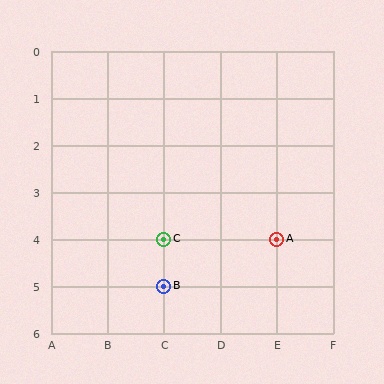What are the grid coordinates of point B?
Point B is at grid coordinates (C, 5).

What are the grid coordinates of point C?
Point C is at grid coordinates (C, 4).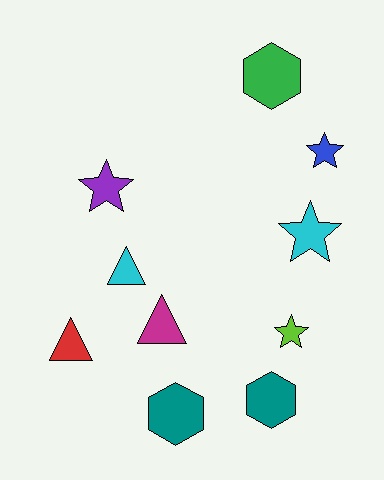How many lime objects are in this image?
There is 1 lime object.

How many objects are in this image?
There are 10 objects.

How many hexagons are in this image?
There are 3 hexagons.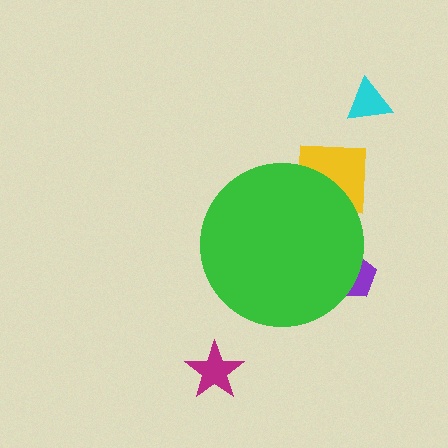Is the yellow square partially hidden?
Yes, the yellow square is partially hidden behind the green circle.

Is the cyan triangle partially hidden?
No, the cyan triangle is fully visible.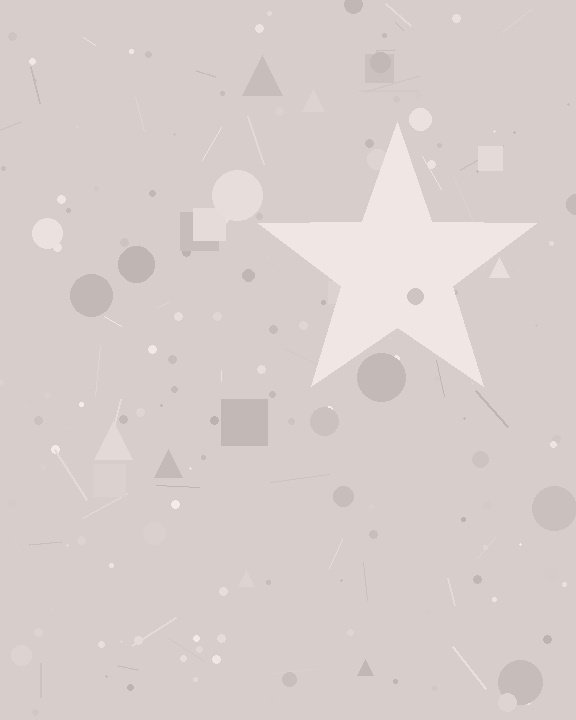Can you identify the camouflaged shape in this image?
The camouflaged shape is a star.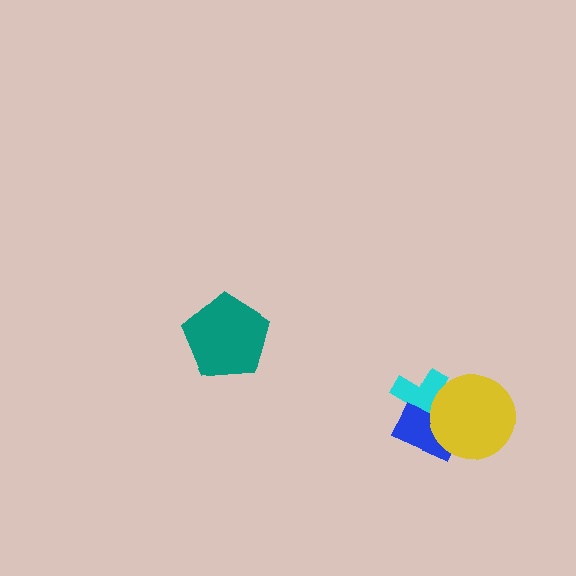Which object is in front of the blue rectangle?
The yellow circle is in front of the blue rectangle.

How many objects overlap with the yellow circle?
2 objects overlap with the yellow circle.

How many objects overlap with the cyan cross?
2 objects overlap with the cyan cross.